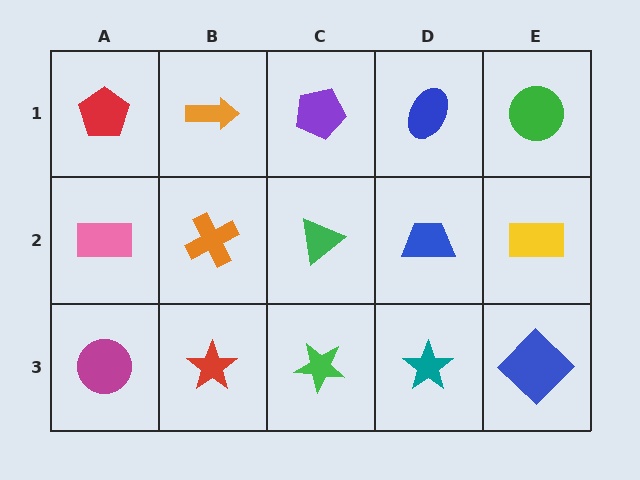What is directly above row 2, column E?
A green circle.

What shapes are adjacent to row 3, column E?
A yellow rectangle (row 2, column E), a teal star (row 3, column D).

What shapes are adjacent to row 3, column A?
A pink rectangle (row 2, column A), a red star (row 3, column B).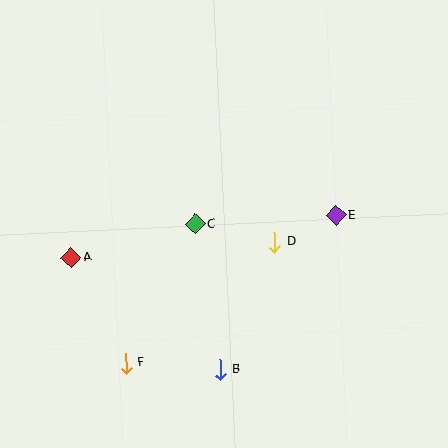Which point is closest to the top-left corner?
Point A is closest to the top-left corner.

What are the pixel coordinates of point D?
Point D is at (275, 242).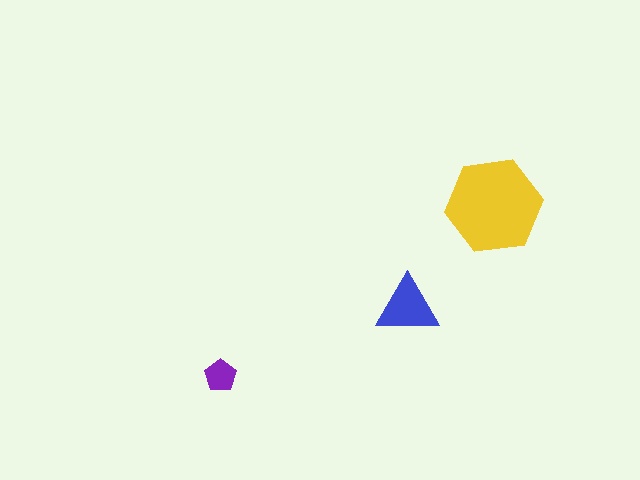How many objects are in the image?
There are 3 objects in the image.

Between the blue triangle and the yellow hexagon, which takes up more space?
The yellow hexagon.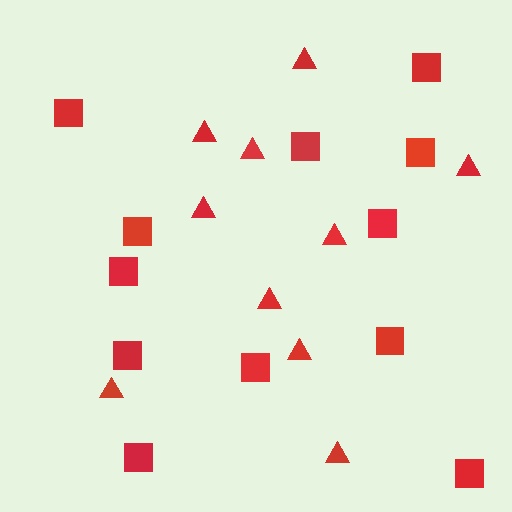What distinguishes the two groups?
There are 2 groups: one group of triangles (10) and one group of squares (12).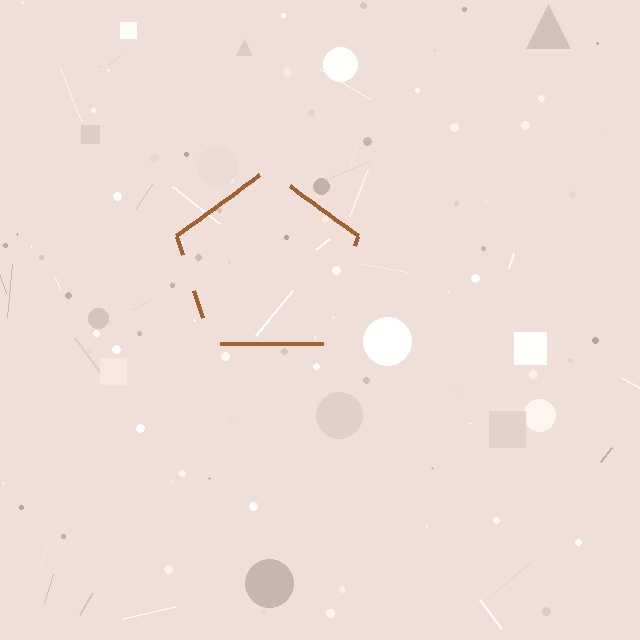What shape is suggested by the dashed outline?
The dashed outline suggests a pentagon.